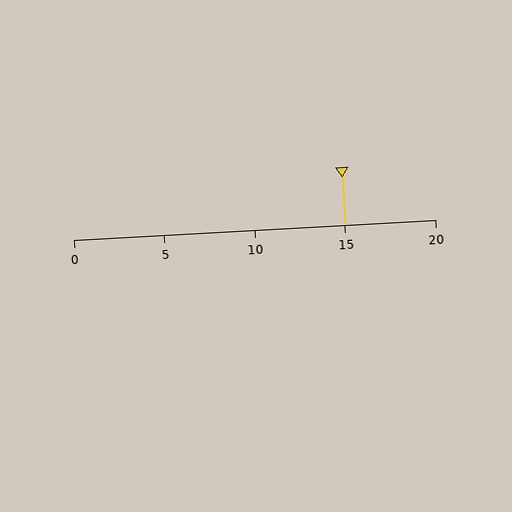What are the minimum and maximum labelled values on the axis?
The axis runs from 0 to 20.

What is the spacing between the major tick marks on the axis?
The major ticks are spaced 5 apart.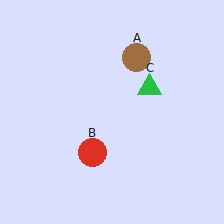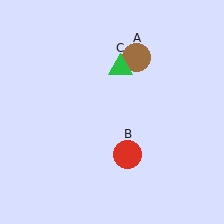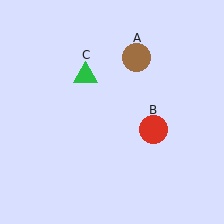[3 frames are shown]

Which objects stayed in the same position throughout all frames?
Brown circle (object A) remained stationary.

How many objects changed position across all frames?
2 objects changed position: red circle (object B), green triangle (object C).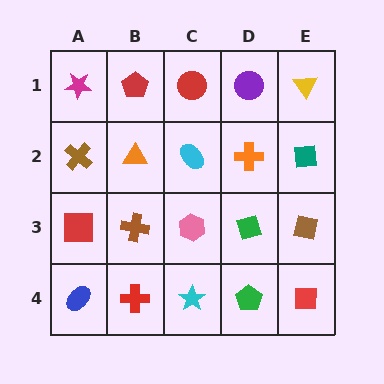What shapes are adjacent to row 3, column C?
A cyan ellipse (row 2, column C), a cyan star (row 4, column C), a brown cross (row 3, column B), a green diamond (row 3, column D).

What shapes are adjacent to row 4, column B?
A brown cross (row 3, column B), a blue ellipse (row 4, column A), a cyan star (row 4, column C).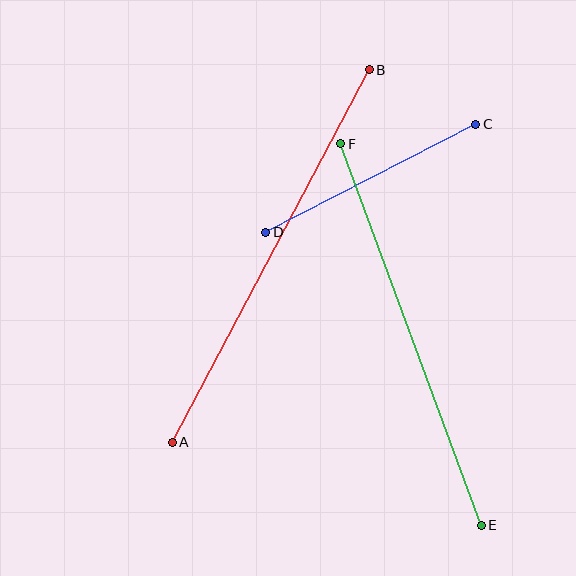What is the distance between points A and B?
The distance is approximately 421 pixels.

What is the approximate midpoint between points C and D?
The midpoint is at approximately (371, 178) pixels.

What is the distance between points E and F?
The distance is approximately 407 pixels.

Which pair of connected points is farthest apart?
Points A and B are farthest apart.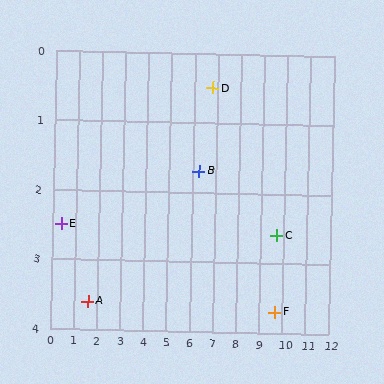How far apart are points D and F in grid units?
Points D and F are about 4.3 grid units apart.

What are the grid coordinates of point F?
Point F is at approximately (9.7, 3.7).